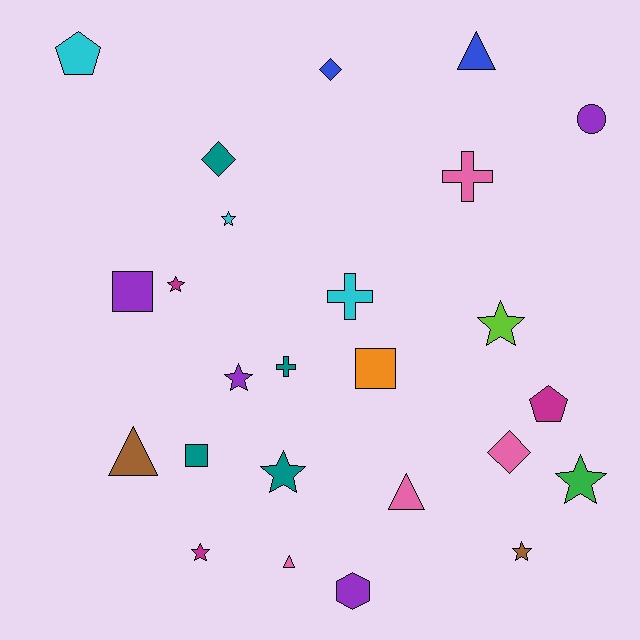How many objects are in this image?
There are 25 objects.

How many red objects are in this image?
There are no red objects.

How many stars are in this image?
There are 8 stars.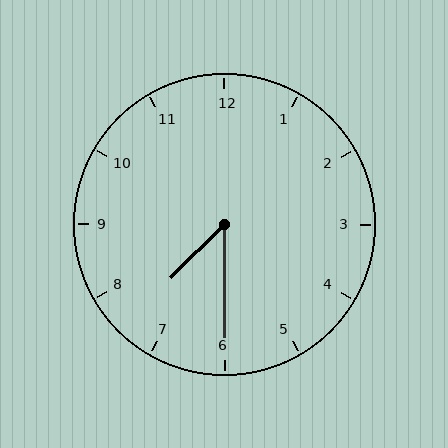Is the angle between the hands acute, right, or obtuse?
It is acute.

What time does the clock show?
7:30.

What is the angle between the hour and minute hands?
Approximately 45 degrees.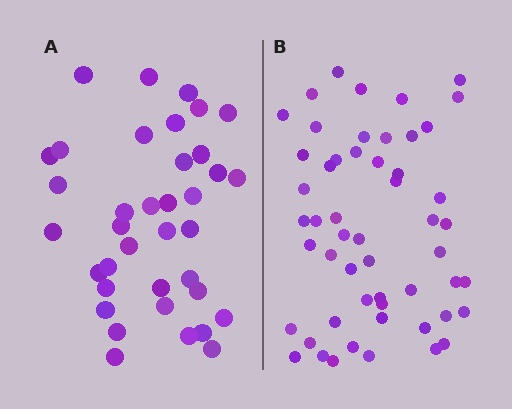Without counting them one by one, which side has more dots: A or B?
Region B (the right region) has more dots.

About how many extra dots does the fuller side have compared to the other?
Region B has approximately 15 more dots than region A.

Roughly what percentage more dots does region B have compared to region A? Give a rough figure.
About 45% more.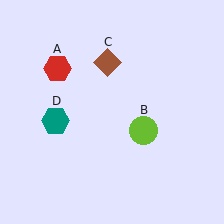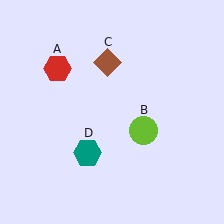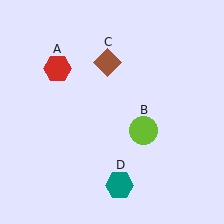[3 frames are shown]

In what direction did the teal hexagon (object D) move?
The teal hexagon (object D) moved down and to the right.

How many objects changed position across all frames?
1 object changed position: teal hexagon (object D).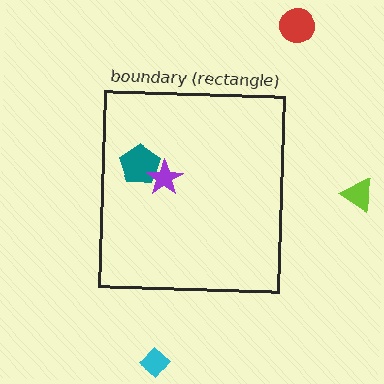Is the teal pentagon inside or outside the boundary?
Inside.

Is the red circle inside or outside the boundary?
Outside.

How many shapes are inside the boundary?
2 inside, 3 outside.